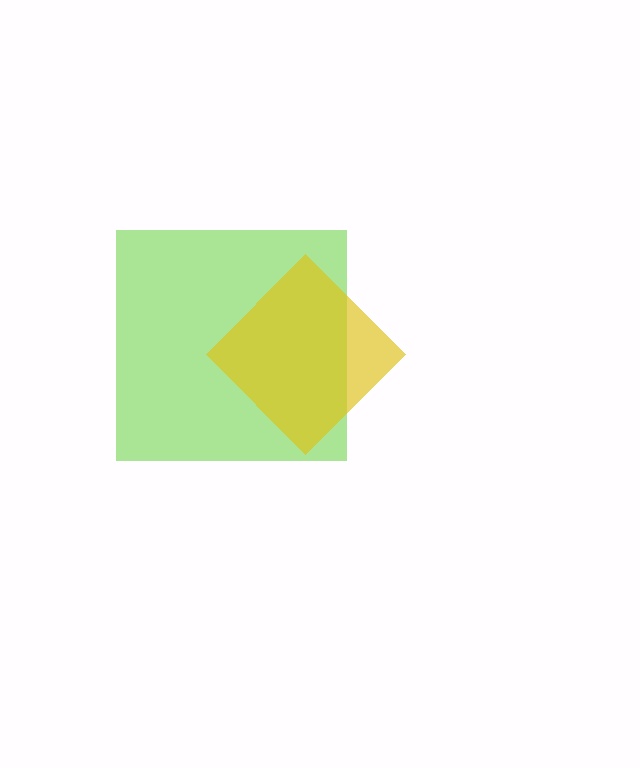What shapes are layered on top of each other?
The layered shapes are: a lime square, a yellow diamond.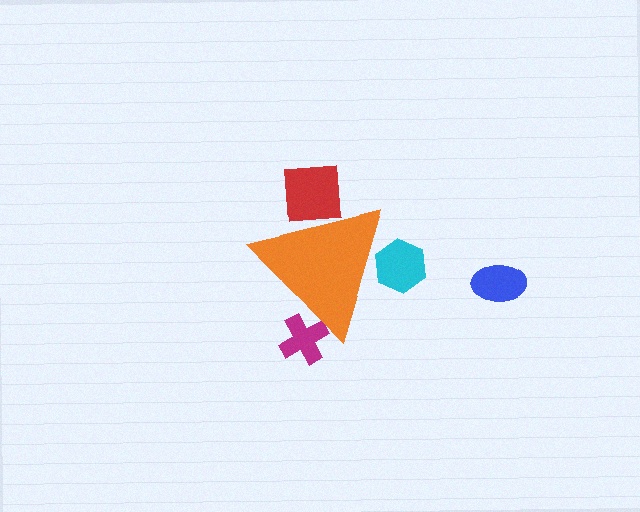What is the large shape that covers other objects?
An orange triangle.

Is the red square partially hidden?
Yes, the red square is partially hidden behind the orange triangle.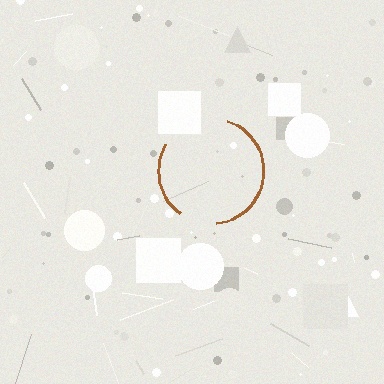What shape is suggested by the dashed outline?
The dashed outline suggests a circle.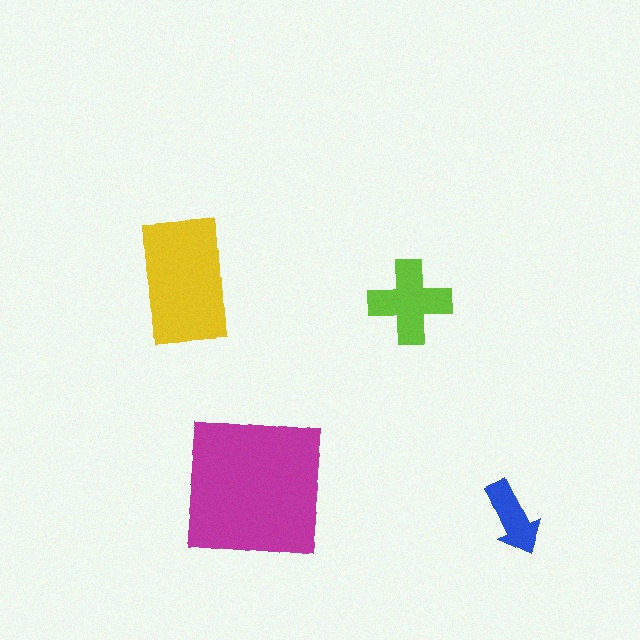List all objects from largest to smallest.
The magenta square, the yellow rectangle, the lime cross, the blue arrow.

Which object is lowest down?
The blue arrow is bottommost.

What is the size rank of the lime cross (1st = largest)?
3rd.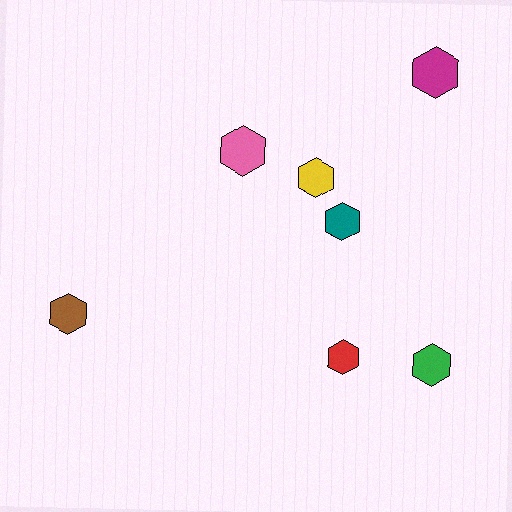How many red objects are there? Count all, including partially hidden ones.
There is 1 red object.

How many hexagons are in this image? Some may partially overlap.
There are 7 hexagons.